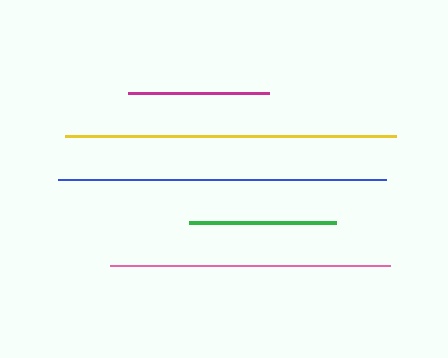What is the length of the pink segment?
The pink segment is approximately 280 pixels long.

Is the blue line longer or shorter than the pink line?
The blue line is longer than the pink line.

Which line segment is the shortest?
The magenta line is the shortest at approximately 142 pixels.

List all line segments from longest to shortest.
From longest to shortest: yellow, blue, pink, green, magenta.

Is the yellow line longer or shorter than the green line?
The yellow line is longer than the green line.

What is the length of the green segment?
The green segment is approximately 147 pixels long.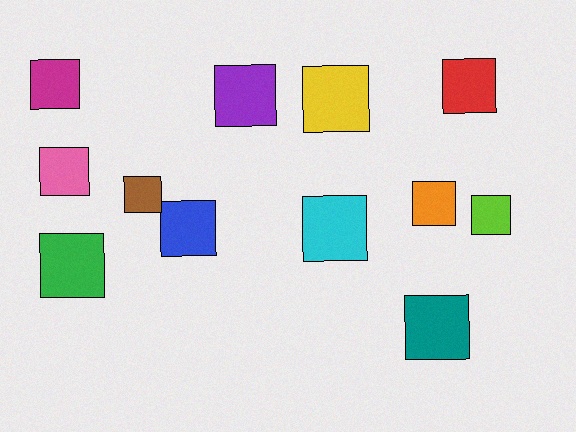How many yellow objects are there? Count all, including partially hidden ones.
There is 1 yellow object.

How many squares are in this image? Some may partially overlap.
There are 12 squares.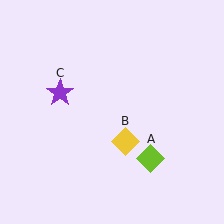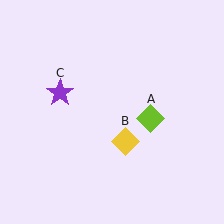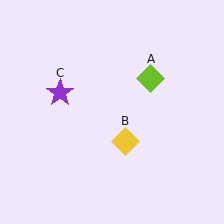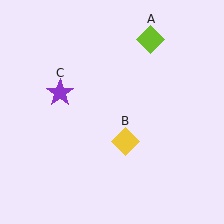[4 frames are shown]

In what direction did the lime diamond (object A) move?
The lime diamond (object A) moved up.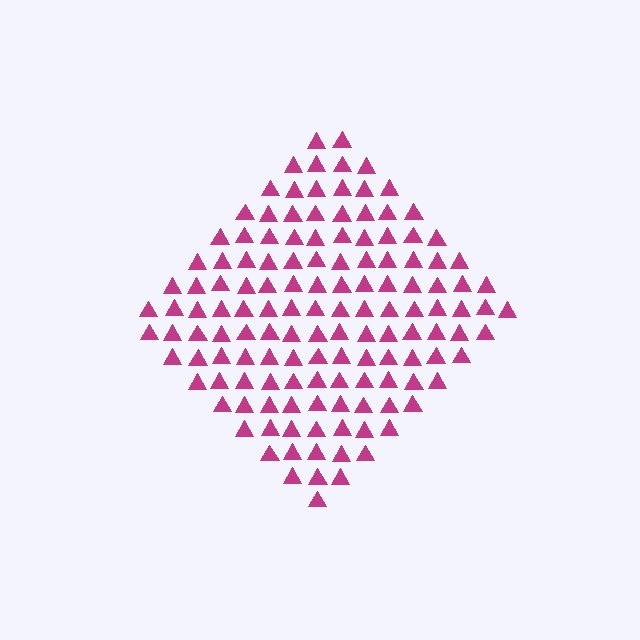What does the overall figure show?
The overall figure shows a diamond.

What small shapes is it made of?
It is made of small triangles.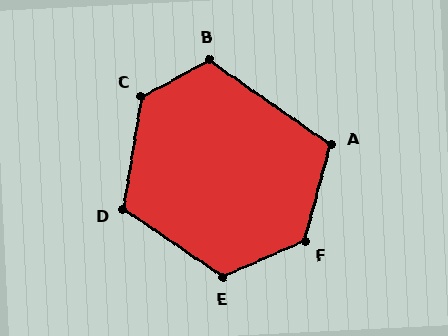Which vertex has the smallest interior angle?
A, at approximately 110 degrees.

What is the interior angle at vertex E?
Approximately 122 degrees (obtuse).